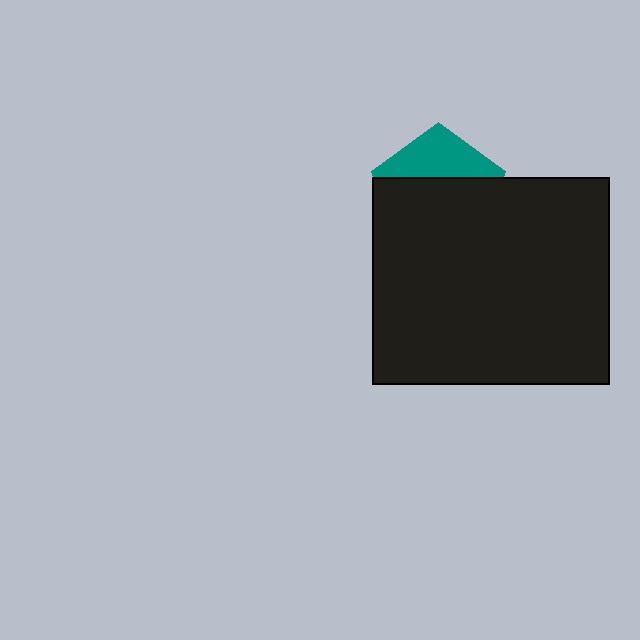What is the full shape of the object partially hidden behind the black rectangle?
The partially hidden object is a teal pentagon.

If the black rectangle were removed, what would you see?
You would see the complete teal pentagon.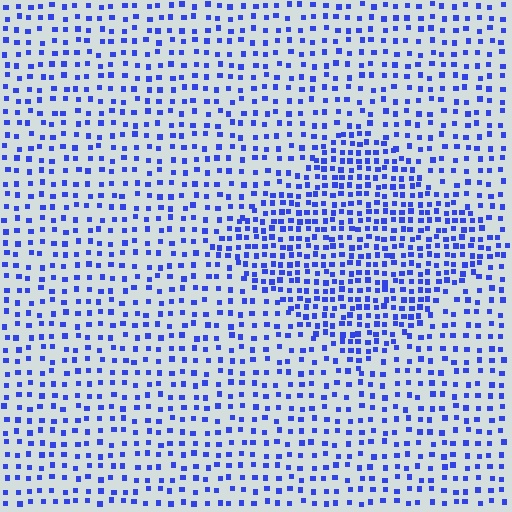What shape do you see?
I see a diamond.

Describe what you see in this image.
The image contains small blue elements arranged at two different densities. A diamond-shaped region is visible where the elements are more densely packed than the surrounding area.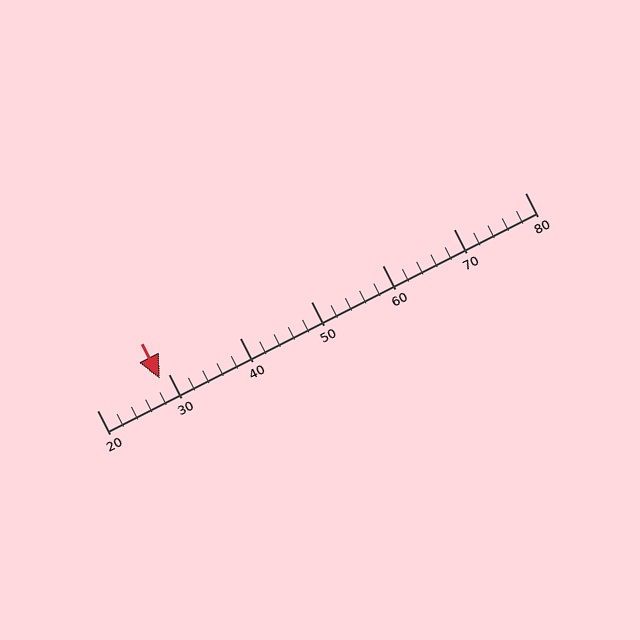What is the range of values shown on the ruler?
The ruler shows values from 20 to 80.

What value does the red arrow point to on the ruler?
The red arrow points to approximately 29.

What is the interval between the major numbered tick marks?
The major tick marks are spaced 10 units apart.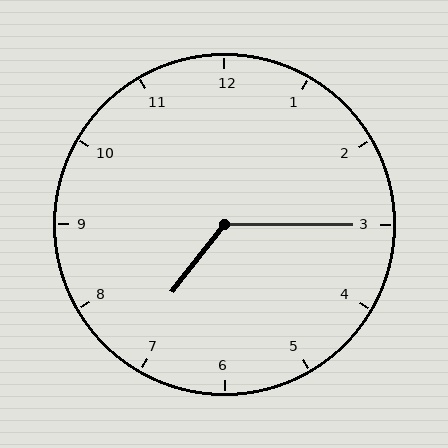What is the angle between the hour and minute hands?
Approximately 128 degrees.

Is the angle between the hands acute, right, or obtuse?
It is obtuse.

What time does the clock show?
7:15.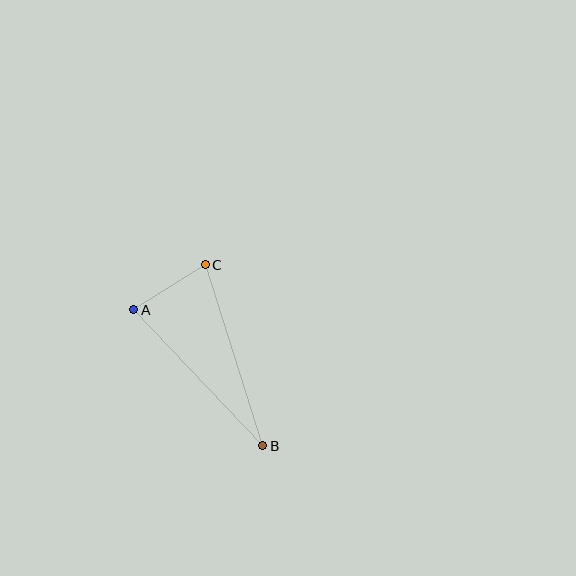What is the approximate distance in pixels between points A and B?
The distance between A and B is approximately 188 pixels.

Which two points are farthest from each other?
Points B and C are farthest from each other.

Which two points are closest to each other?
Points A and C are closest to each other.